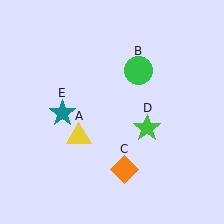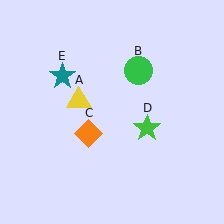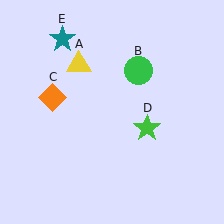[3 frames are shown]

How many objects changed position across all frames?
3 objects changed position: yellow triangle (object A), orange diamond (object C), teal star (object E).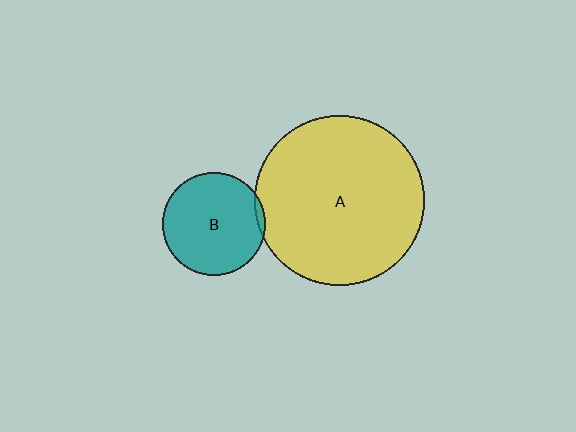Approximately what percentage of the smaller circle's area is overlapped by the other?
Approximately 5%.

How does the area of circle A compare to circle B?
Approximately 2.7 times.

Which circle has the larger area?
Circle A (yellow).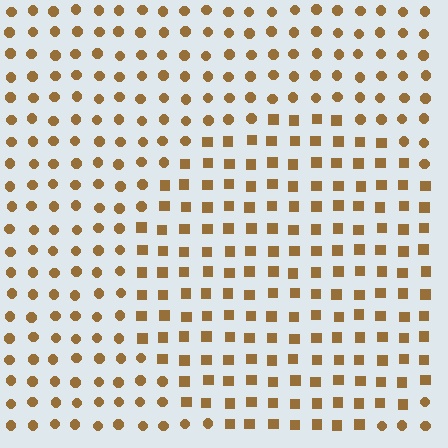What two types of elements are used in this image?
The image uses squares inside the circle region and circles outside it.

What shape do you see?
I see a circle.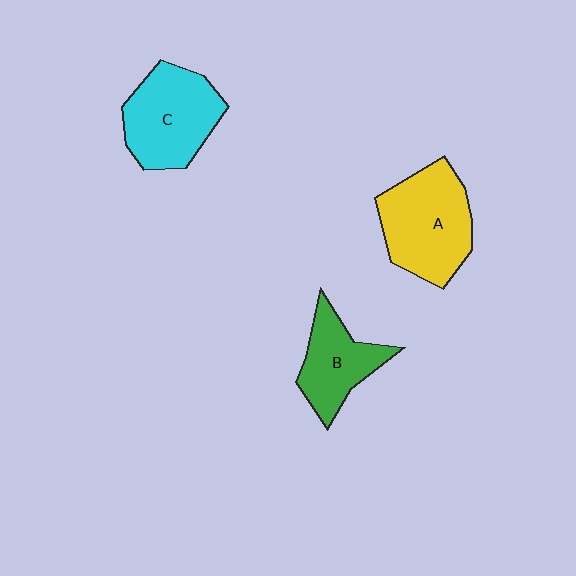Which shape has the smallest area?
Shape B (green).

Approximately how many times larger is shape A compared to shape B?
Approximately 1.5 times.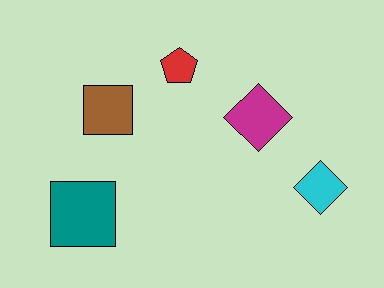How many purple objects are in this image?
There are no purple objects.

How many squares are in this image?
There are 2 squares.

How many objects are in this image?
There are 5 objects.